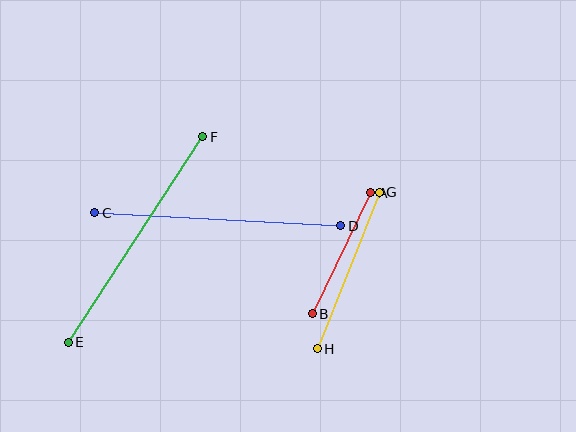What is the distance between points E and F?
The distance is approximately 246 pixels.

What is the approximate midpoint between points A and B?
The midpoint is at approximately (342, 253) pixels.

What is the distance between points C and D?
The distance is approximately 246 pixels.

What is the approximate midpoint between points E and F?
The midpoint is at approximately (136, 239) pixels.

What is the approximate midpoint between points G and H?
The midpoint is at approximately (348, 270) pixels.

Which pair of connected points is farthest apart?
Points C and D are farthest apart.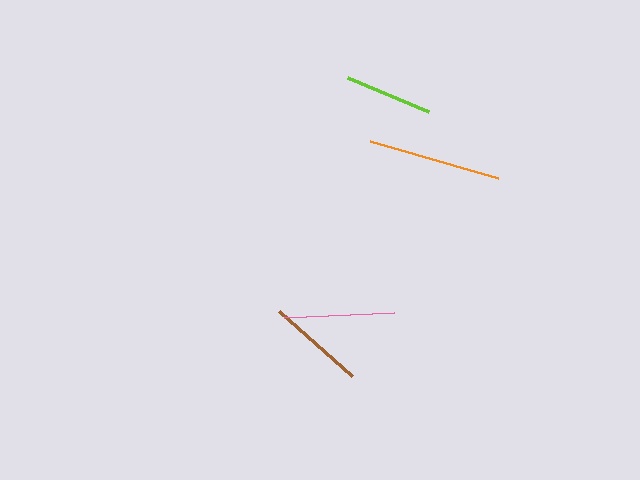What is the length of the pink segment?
The pink segment is approximately 110 pixels long.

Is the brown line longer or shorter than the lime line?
The brown line is longer than the lime line.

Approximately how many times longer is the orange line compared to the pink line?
The orange line is approximately 1.2 times the length of the pink line.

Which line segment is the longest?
The orange line is the longest at approximately 134 pixels.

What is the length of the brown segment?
The brown segment is approximately 98 pixels long.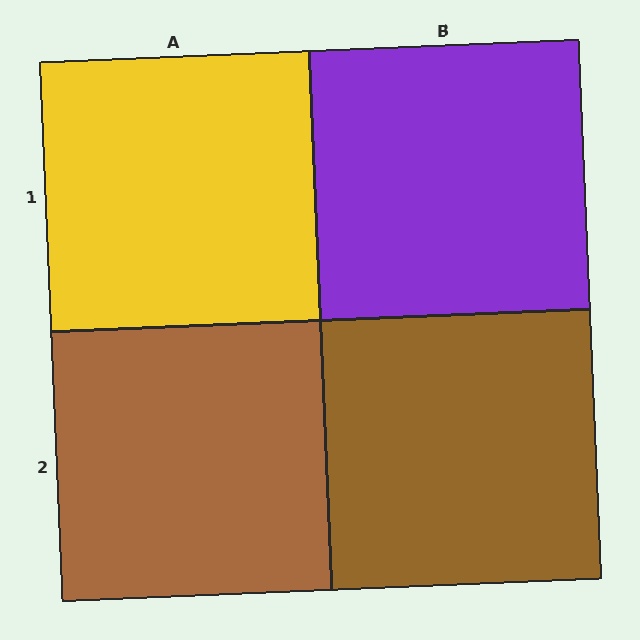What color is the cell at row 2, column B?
Brown.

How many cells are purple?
1 cell is purple.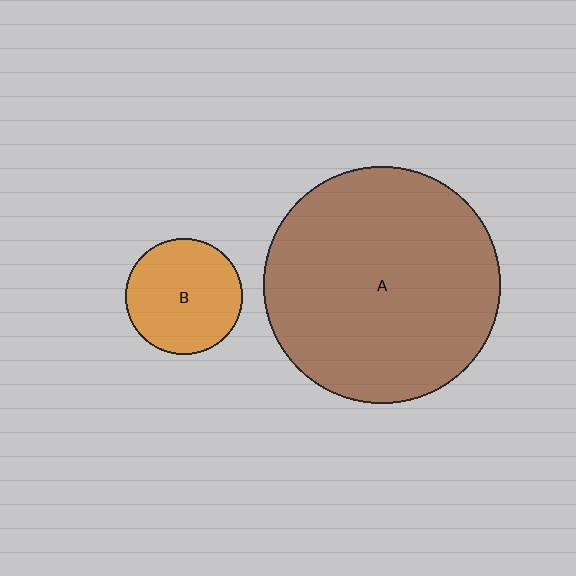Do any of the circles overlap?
No, none of the circles overlap.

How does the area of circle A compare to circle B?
Approximately 4.1 times.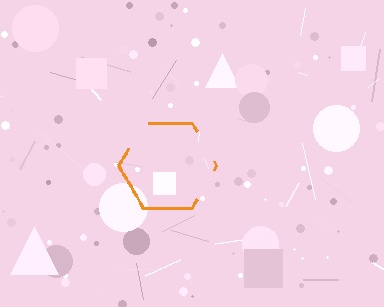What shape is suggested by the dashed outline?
The dashed outline suggests a hexagon.